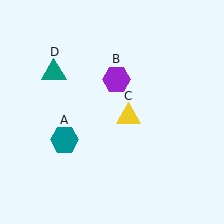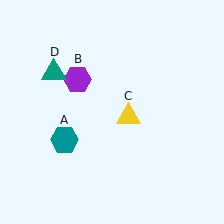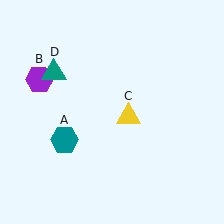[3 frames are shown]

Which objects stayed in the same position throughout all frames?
Teal hexagon (object A) and yellow triangle (object C) and teal triangle (object D) remained stationary.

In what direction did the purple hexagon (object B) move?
The purple hexagon (object B) moved left.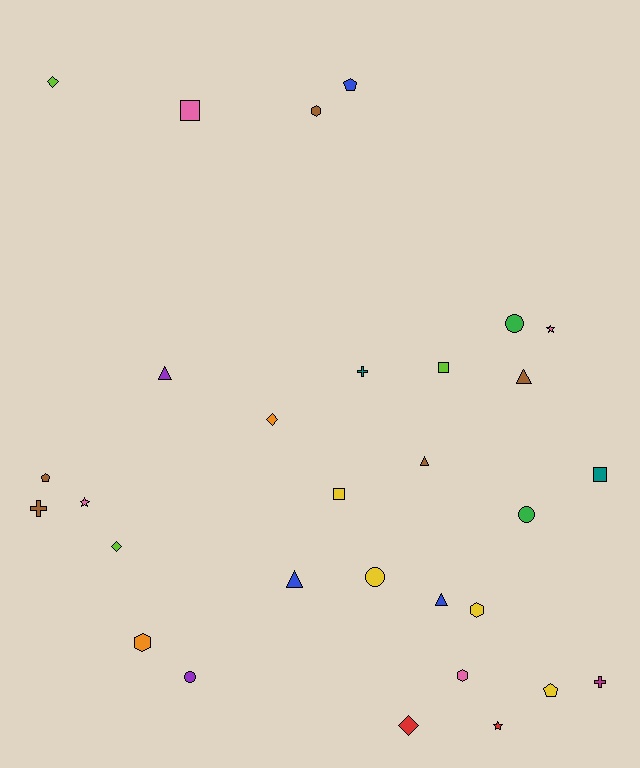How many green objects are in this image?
There are 2 green objects.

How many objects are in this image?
There are 30 objects.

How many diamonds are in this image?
There are 4 diamonds.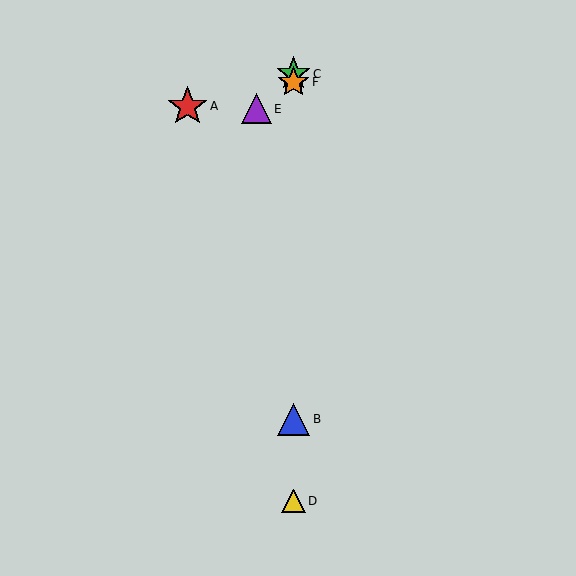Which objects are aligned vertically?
Objects B, C, D, F are aligned vertically.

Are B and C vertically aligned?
Yes, both are at x≈293.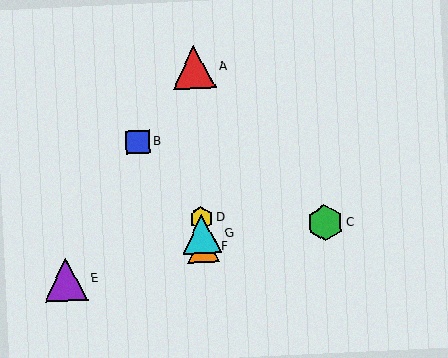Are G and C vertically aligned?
No, G is at x≈202 and C is at x≈325.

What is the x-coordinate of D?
Object D is at x≈201.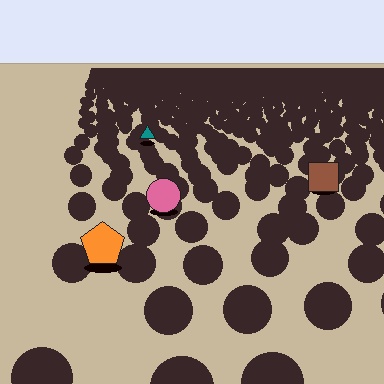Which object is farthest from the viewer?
The teal triangle is farthest from the viewer. It appears smaller and the ground texture around it is denser.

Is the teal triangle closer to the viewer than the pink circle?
No. The pink circle is closer — you can tell from the texture gradient: the ground texture is coarser near it.